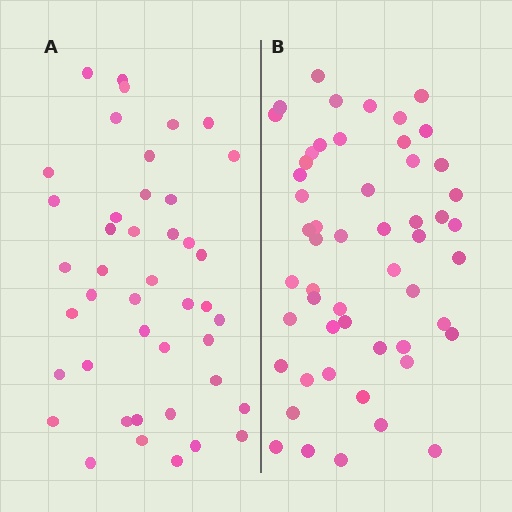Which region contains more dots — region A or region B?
Region B (the right region) has more dots.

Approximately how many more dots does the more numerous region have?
Region B has roughly 10 or so more dots than region A.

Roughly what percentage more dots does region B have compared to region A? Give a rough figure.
About 25% more.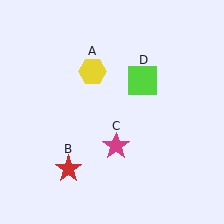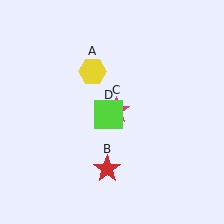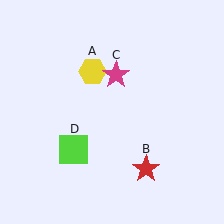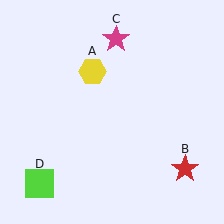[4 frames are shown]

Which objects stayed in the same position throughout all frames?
Yellow hexagon (object A) remained stationary.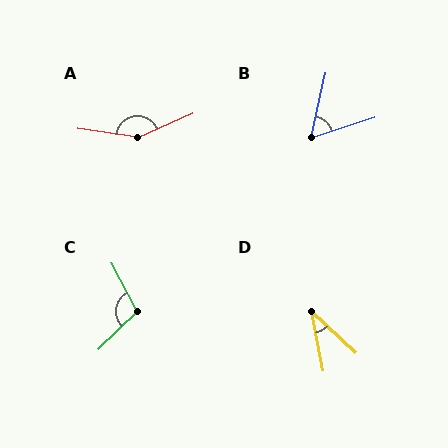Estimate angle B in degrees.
Approximately 59 degrees.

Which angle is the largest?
A, at approximately 148 degrees.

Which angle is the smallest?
D, at approximately 36 degrees.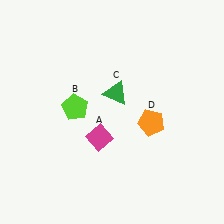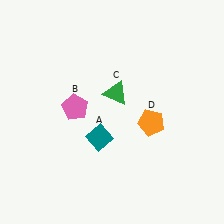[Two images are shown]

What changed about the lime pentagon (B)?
In Image 1, B is lime. In Image 2, it changed to pink.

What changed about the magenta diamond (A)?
In Image 1, A is magenta. In Image 2, it changed to teal.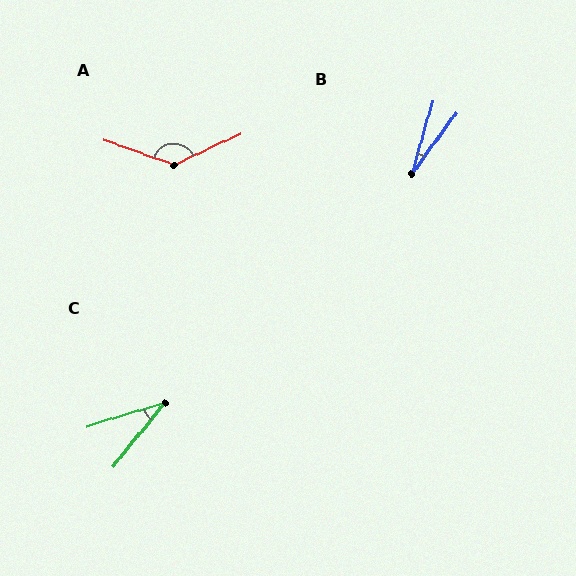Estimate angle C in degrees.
Approximately 34 degrees.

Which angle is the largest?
A, at approximately 135 degrees.